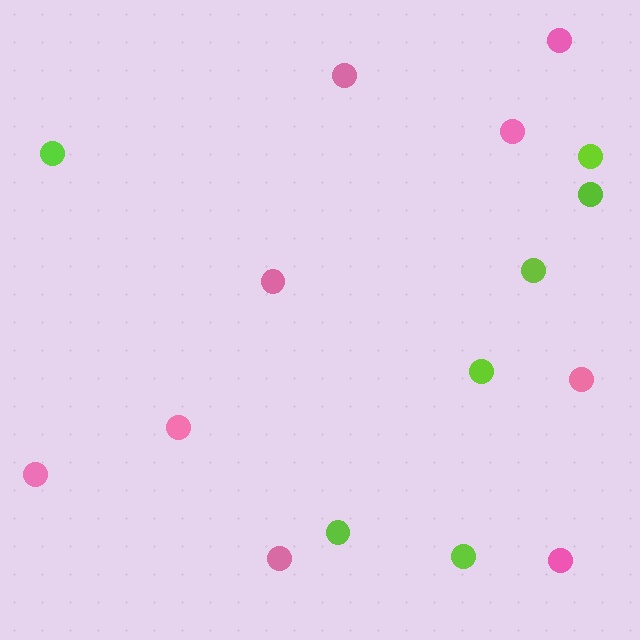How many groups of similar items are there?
There are 2 groups: one group of pink circles (9) and one group of lime circles (7).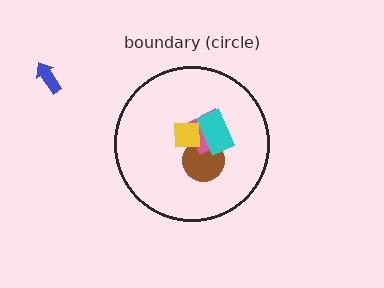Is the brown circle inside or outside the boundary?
Inside.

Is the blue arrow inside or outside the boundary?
Outside.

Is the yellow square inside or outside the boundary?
Inside.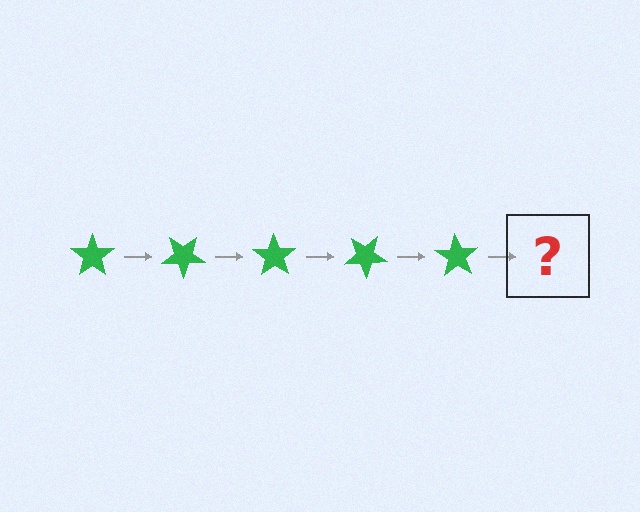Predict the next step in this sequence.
The next step is a green star rotated 175 degrees.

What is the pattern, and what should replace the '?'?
The pattern is that the star rotates 35 degrees each step. The '?' should be a green star rotated 175 degrees.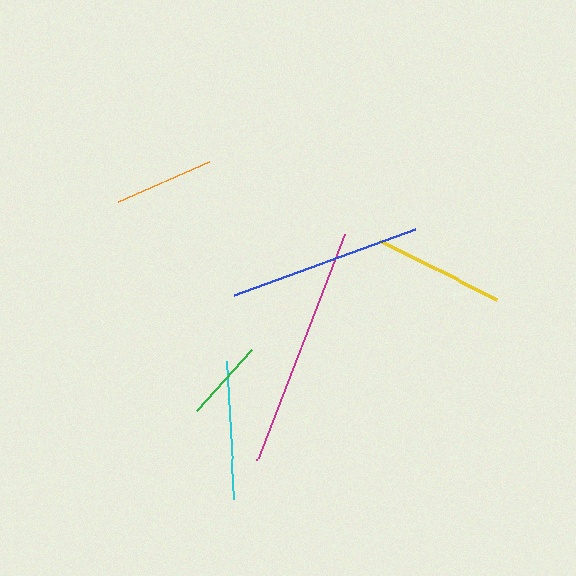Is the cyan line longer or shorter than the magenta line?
The magenta line is longer than the cyan line.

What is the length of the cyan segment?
The cyan segment is approximately 138 pixels long.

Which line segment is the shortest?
The green line is the shortest at approximately 82 pixels.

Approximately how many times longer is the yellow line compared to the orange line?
The yellow line is approximately 1.3 times the length of the orange line.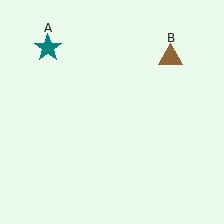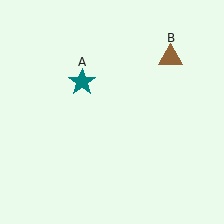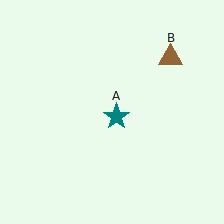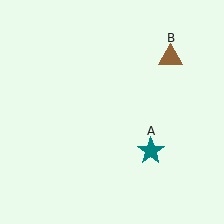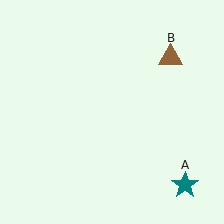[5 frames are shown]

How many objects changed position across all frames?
1 object changed position: teal star (object A).